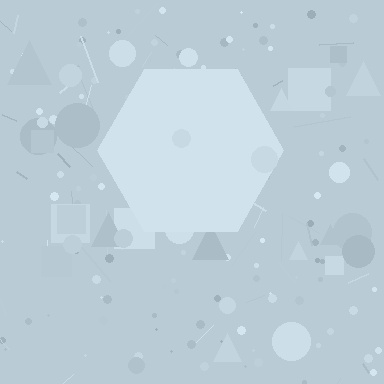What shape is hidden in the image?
A hexagon is hidden in the image.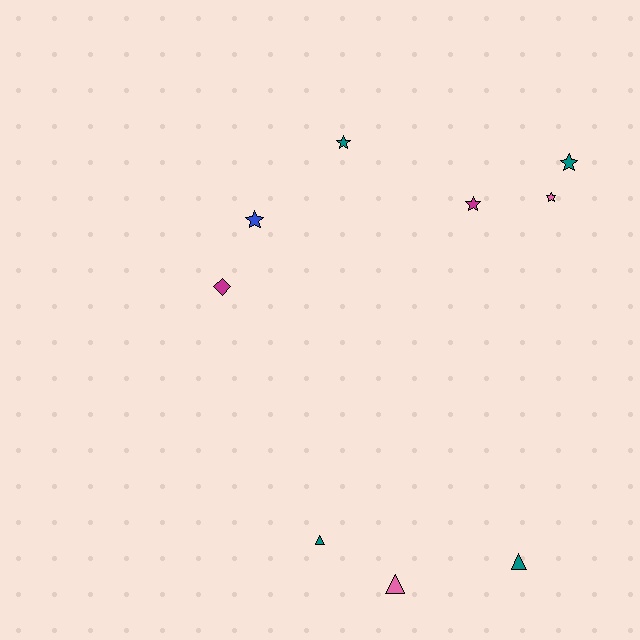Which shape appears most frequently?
Star, with 5 objects.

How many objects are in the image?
There are 9 objects.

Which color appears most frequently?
Teal, with 4 objects.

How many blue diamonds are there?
There are no blue diamonds.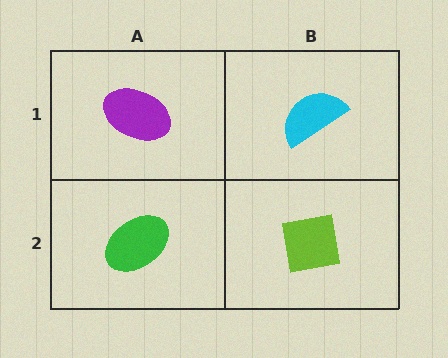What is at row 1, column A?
A purple ellipse.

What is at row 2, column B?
A lime square.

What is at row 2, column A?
A green ellipse.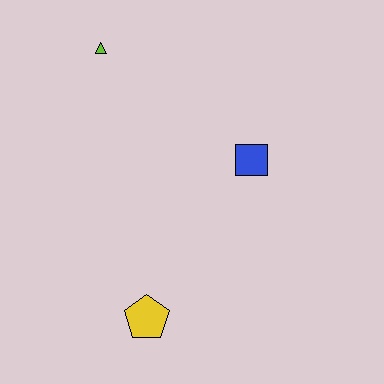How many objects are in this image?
There are 3 objects.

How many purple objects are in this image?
There are no purple objects.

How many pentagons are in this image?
There is 1 pentagon.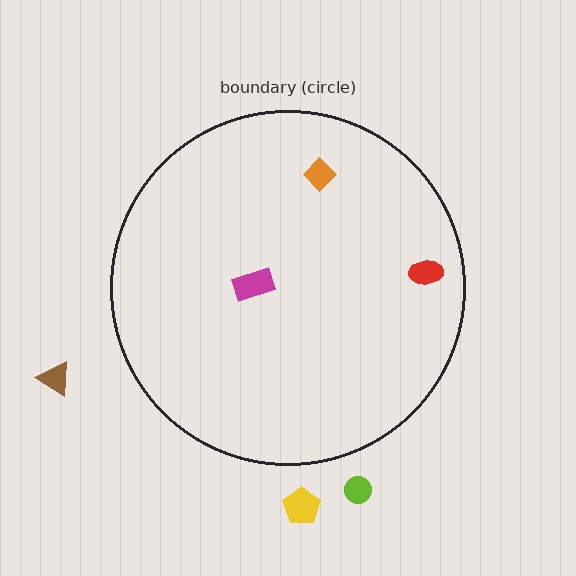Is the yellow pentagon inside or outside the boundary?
Outside.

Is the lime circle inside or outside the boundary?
Outside.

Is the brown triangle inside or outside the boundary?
Outside.